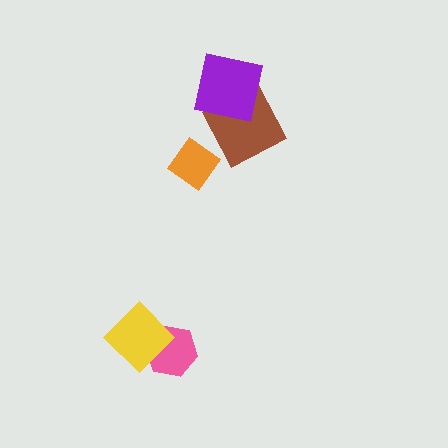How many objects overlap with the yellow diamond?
1 object overlaps with the yellow diamond.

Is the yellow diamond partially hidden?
No, no other shape covers it.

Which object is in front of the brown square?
The purple square is in front of the brown square.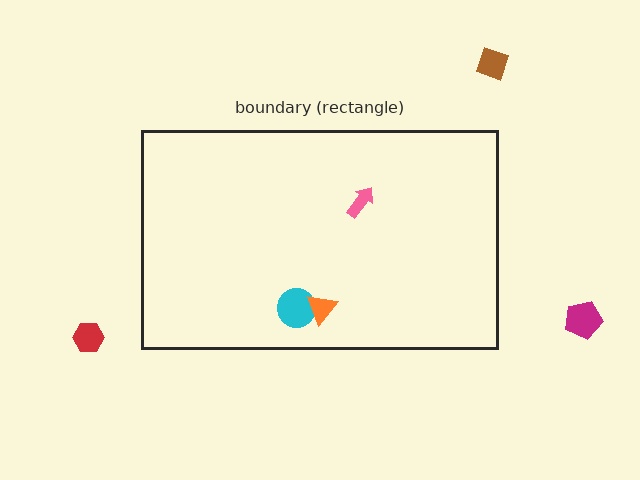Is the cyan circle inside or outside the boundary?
Inside.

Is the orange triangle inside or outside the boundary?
Inside.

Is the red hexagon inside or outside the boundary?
Outside.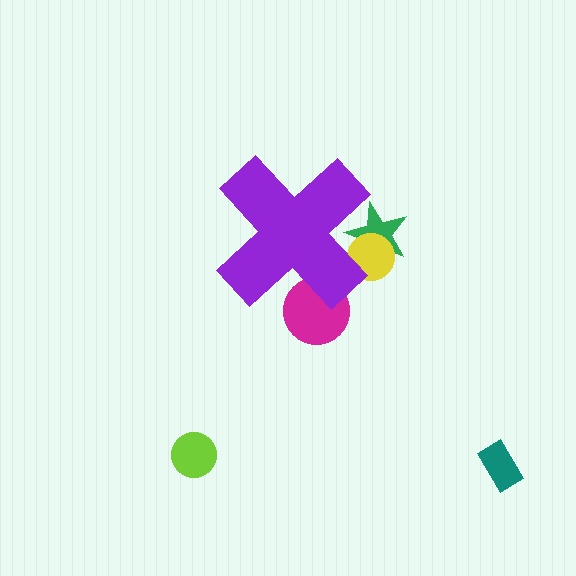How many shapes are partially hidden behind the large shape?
3 shapes are partially hidden.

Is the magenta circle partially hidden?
Yes, the magenta circle is partially hidden behind the purple cross.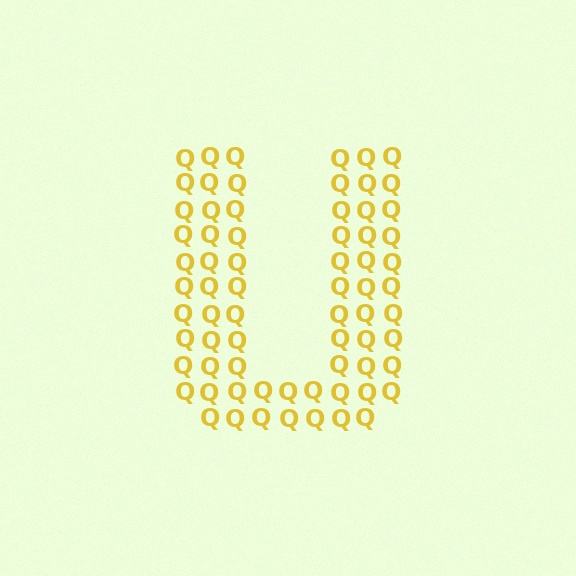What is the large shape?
The large shape is the letter U.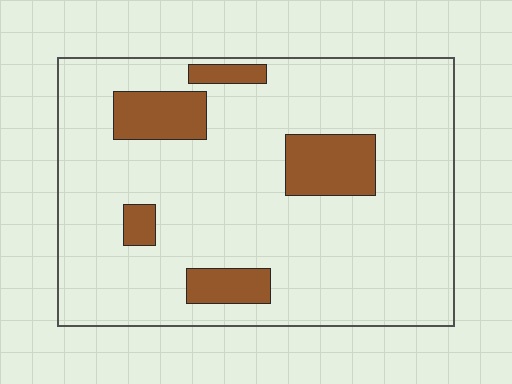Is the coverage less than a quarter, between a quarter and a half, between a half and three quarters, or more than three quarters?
Less than a quarter.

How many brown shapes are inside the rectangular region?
5.